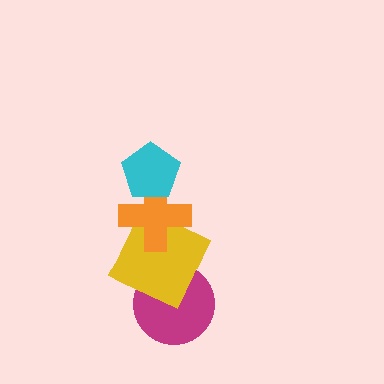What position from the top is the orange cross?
The orange cross is 2nd from the top.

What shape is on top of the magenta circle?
The yellow square is on top of the magenta circle.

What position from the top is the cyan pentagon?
The cyan pentagon is 1st from the top.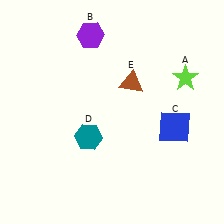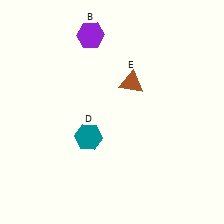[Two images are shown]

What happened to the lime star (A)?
The lime star (A) was removed in Image 2. It was in the top-right area of Image 1.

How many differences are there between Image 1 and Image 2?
There are 2 differences between the two images.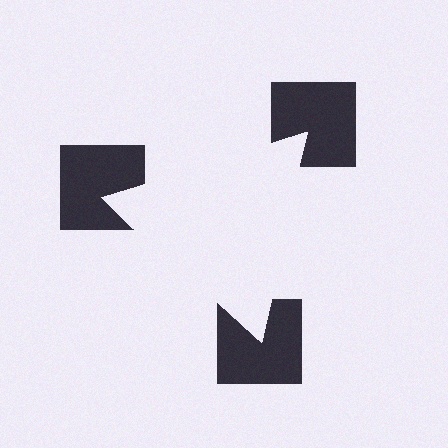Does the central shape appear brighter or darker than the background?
It typically appears slightly brighter than the background, even though no actual brightness change is drawn.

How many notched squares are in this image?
There are 3 — one at each vertex of the illusory triangle.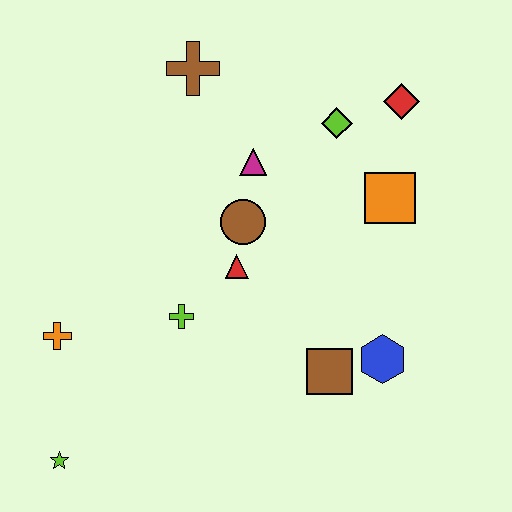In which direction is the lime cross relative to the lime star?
The lime cross is above the lime star.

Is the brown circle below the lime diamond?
Yes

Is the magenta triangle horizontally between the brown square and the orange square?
No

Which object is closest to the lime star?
The orange cross is closest to the lime star.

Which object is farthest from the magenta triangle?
The lime star is farthest from the magenta triangle.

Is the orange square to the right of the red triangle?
Yes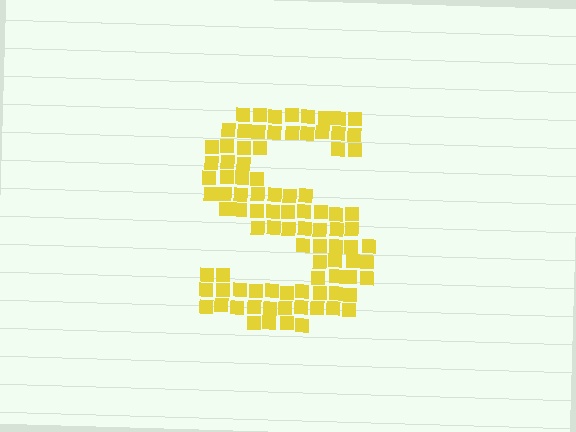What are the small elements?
The small elements are squares.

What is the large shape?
The large shape is the letter S.